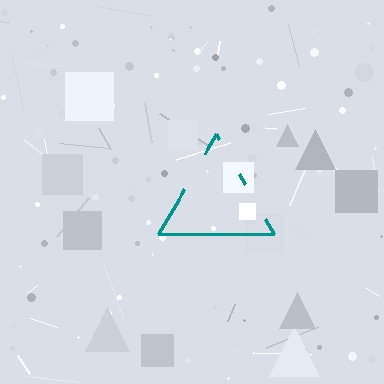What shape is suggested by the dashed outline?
The dashed outline suggests a triangle.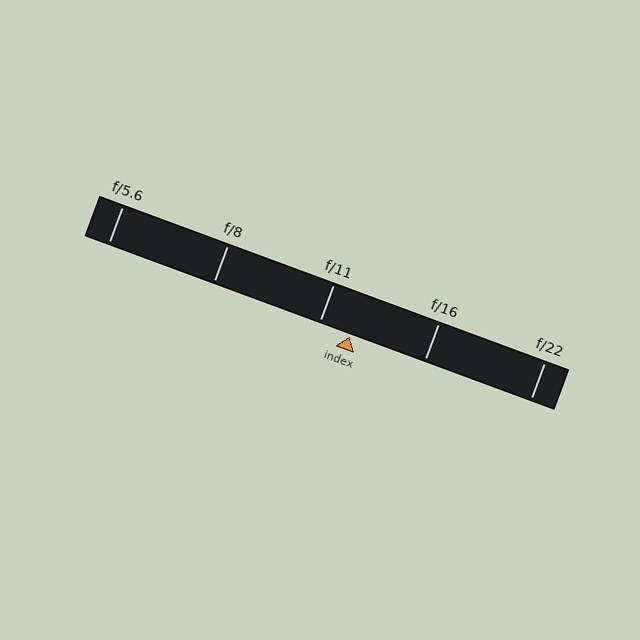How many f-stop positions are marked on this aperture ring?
There are 5 f-stop positions marked.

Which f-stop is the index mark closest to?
The index mark is closest to f/11.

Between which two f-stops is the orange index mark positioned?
The index mark is between f/11 and f/16.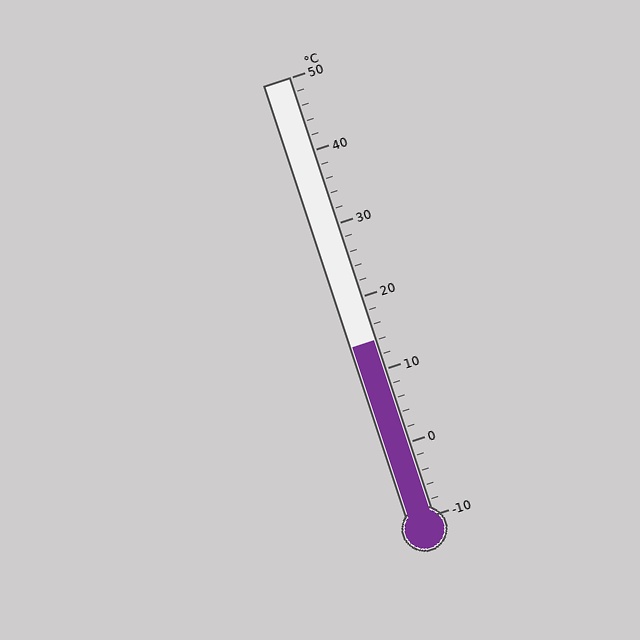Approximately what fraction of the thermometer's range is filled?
The thermometer is filled to approximately 40% of its range.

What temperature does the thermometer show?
The thermometer shows approximately 14°C.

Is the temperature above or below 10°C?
The temperature is above 10°C.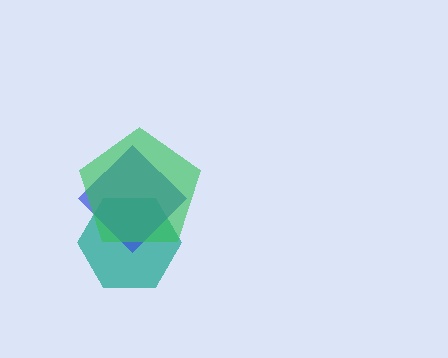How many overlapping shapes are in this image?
There are 3 overlapping shapes in the image.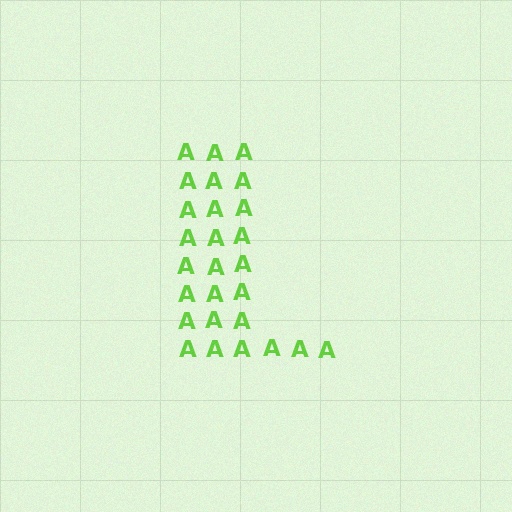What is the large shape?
The large shape is the letter L.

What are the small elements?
The small elements are letter A's.